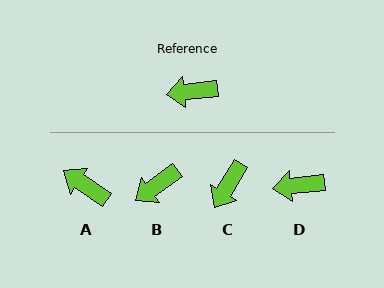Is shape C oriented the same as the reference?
No, it is off by about 53 degrees.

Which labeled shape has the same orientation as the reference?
D.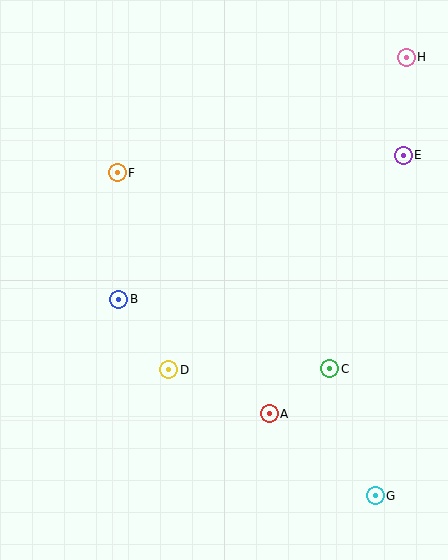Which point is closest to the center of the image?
Point D at (169, 370) is closest to the center.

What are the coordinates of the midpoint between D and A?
The midpoint between D and A is at (219, 392).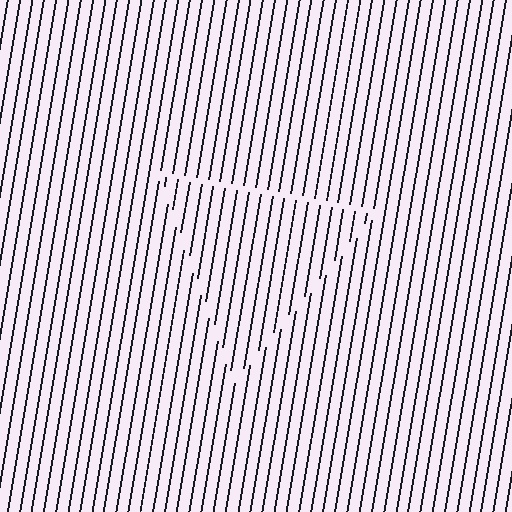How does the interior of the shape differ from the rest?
The interior of the shape contains the same grating, shifted by half a period — the contour is defined by the phase discontinuity where line-ends from the inner and outer gratings abut.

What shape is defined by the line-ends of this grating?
An illusory triangle. The interior of the shape contains the same grating, shifted by half a period — the contour is defined by the phase discontinuity where line-ends from the inner and outer gratings abut.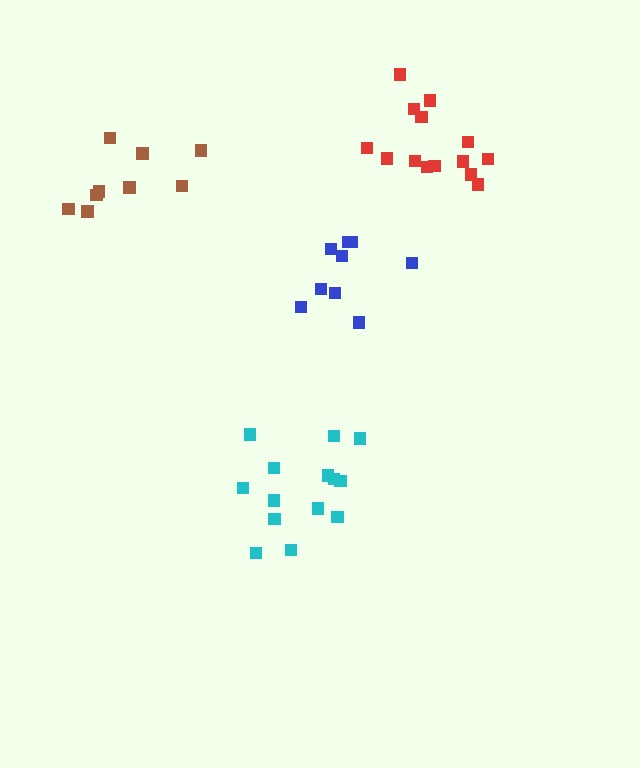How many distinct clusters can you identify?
There are 4 distinct clusters.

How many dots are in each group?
Group 1: 14 dots, Group 2: 9 dots, Group 3: 14 dots, Group 4: 9 dots (46 total).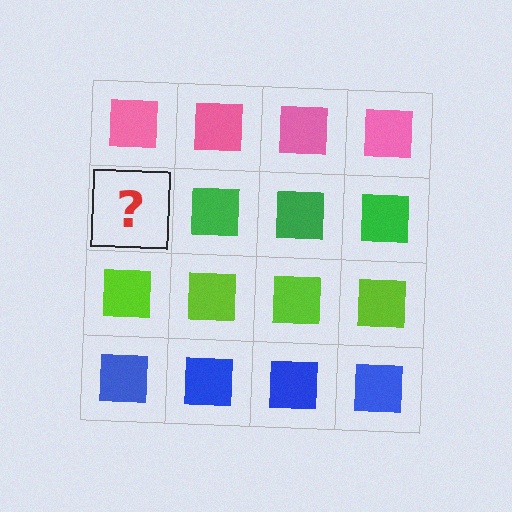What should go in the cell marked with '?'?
The missing cell should contain a green square.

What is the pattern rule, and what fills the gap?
The rule is that each row has a consistent color. The gap should be filled with a green square.